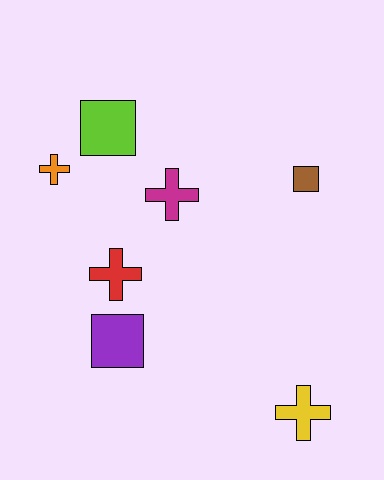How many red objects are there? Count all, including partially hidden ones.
There is 1 red object.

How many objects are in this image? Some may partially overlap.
There are 7 objects.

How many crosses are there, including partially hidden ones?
There are 4 crosses.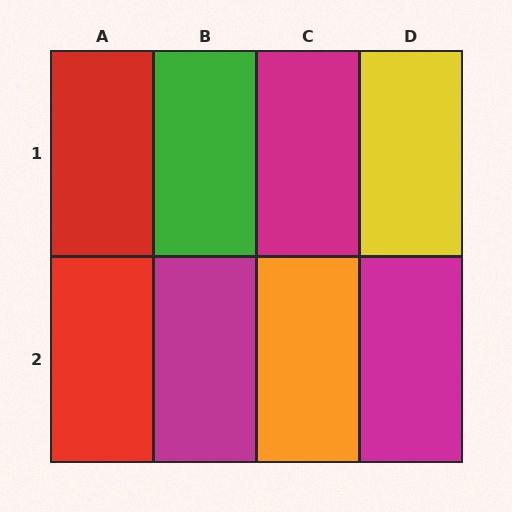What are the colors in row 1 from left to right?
Red, green, magenta, yellow.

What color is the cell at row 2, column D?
Magenta.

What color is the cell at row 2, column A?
Red.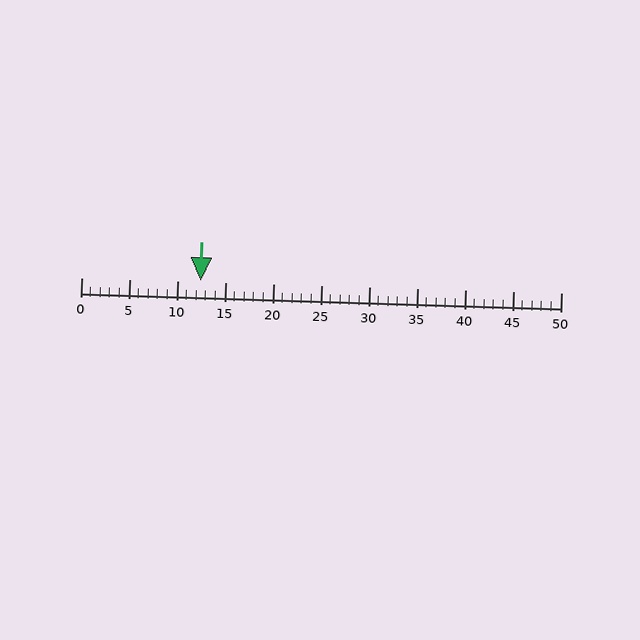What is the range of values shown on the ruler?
The ruler shows values from 0 to 50.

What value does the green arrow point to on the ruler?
The green arrow points to approximately 12.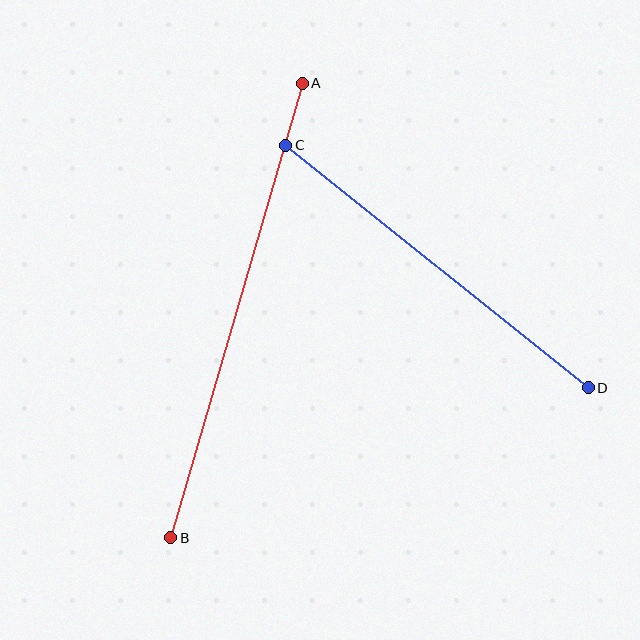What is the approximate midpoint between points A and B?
The midpoint is at approximately (236, 310) pixels.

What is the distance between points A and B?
The distance is approximately 473 pixels.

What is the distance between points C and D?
The distance is approximately 387 pixels.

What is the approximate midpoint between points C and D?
The midpoint is at approximately (437, 266) pixels.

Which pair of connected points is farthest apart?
Points A and B are farthest apart.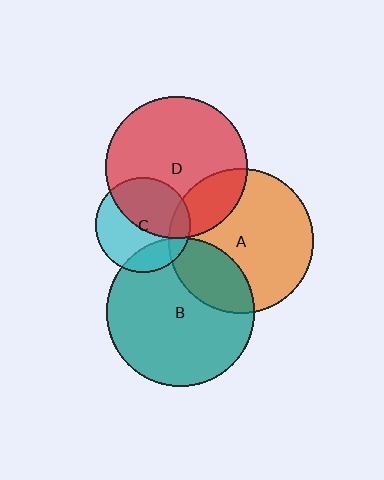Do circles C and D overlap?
Yes.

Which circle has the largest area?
Circle B (teal).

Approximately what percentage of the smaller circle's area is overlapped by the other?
Approximately 50%.